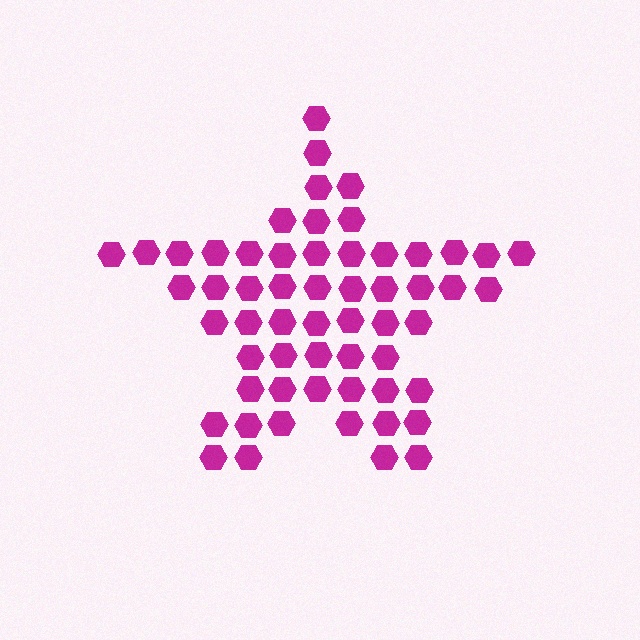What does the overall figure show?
The overall figure shows a star.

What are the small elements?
The small elements are hexagons.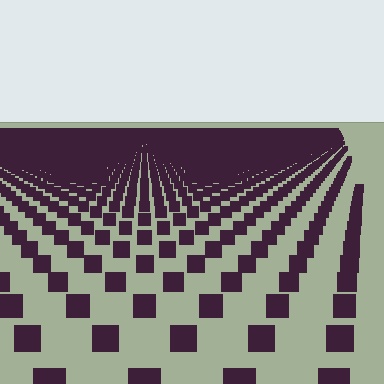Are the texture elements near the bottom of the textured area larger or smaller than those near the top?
Larger. Near the bottom, elements are closer to the viewer and appear at a bigger on-screen size.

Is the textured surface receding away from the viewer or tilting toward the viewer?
The surface is receding away from the viewer. Texture elements get smaller and denser toward the top.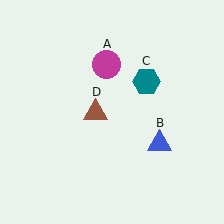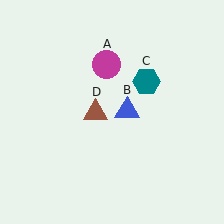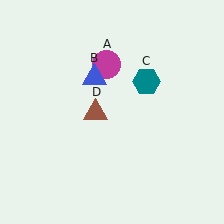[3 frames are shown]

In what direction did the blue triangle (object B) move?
The blue triangle (object B) moved up and to the left.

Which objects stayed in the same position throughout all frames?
Magenta circle (object A) and teal hexagon (object C) and brown triangle (object D) remained stationary.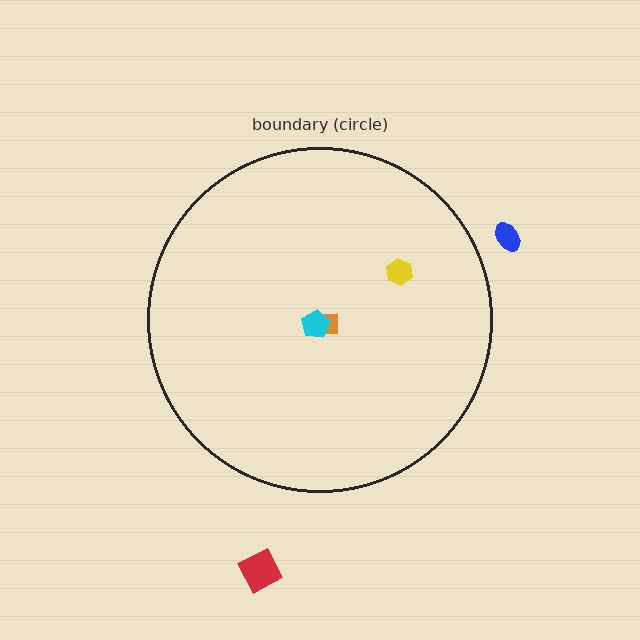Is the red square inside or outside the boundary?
Outside.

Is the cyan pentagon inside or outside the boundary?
Inside.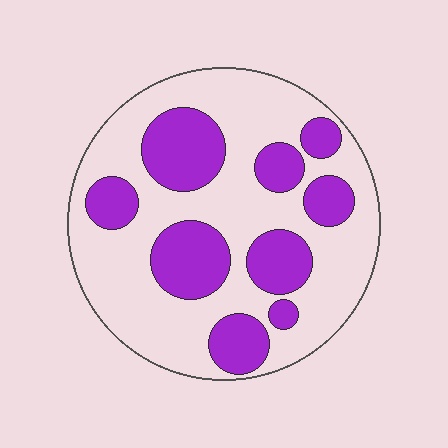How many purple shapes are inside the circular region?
9.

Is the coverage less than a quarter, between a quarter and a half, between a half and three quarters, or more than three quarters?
Between a quarter and a half.